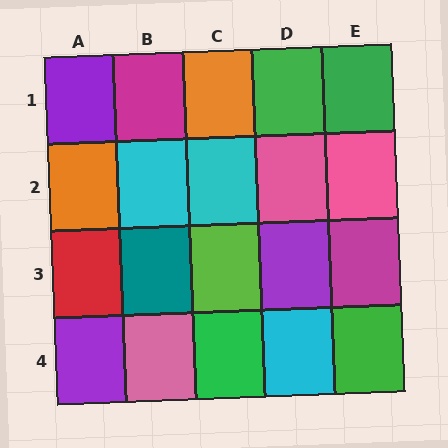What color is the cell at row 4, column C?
Green.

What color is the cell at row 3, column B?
Teal.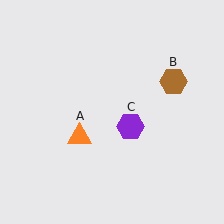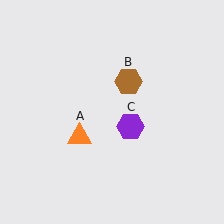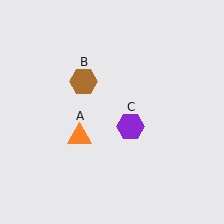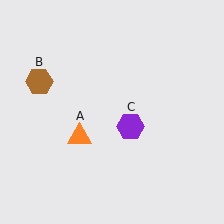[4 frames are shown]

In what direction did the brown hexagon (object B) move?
The brown hexagon (object B) moved left.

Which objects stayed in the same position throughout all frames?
Orange triangle (object A) and purple hexagon (object C) remained stationary.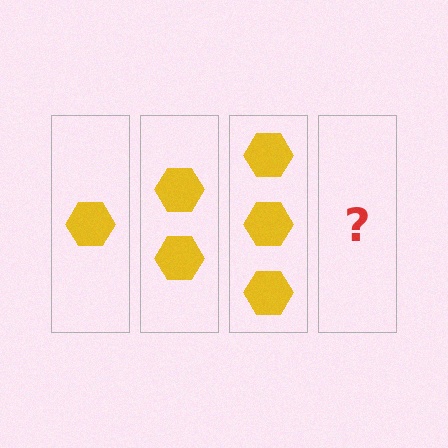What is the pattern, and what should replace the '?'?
The pattern is that each step adds one more hexagon. The '?' should be 4 hexagons.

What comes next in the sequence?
The next element should be 4 hexagons.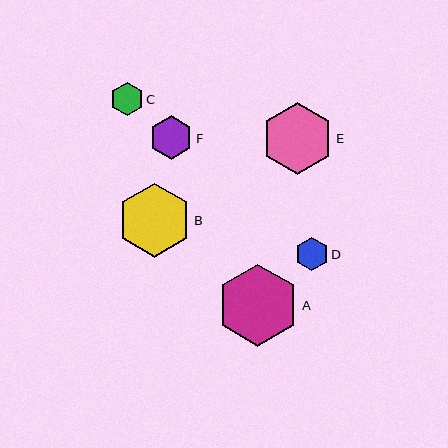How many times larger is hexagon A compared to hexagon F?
Hexagon A is approximately 1.9 times the size of hexagon F.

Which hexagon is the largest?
Hexagon A is the largest with a size of approximately 83 pixels.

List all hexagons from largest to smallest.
From largest to smallest: A, B, E, F, D, C.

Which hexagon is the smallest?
Hexagon C is the smallest with a size of approximately 33 pixels.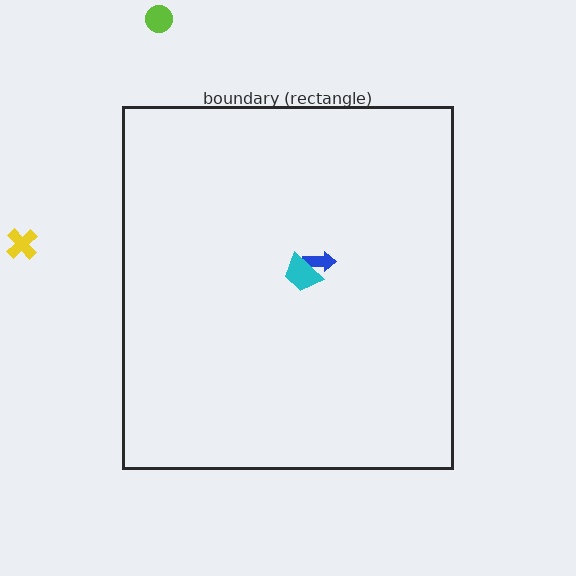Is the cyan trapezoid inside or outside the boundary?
Inside.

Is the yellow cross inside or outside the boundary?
Outside.